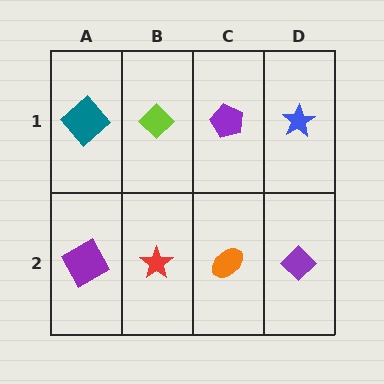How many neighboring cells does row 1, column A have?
2.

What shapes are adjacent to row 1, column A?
A purple square (row 2, column A), a lime diamond (row 1, column B).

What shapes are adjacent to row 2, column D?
A blue star (row 1, column D), an orange ellipse (row 2, column C).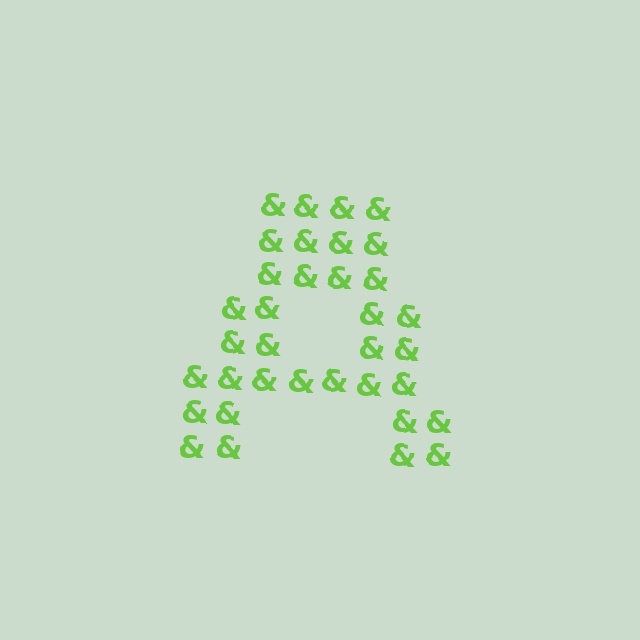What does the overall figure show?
The overall figure shows the letter A.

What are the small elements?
The small elements are ampersands.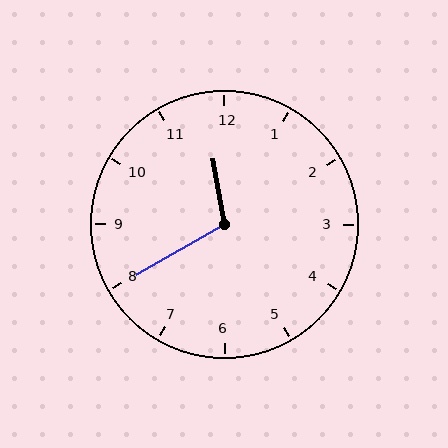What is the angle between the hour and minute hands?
Approximately 110 degrees.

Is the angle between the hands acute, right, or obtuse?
It is obtuse.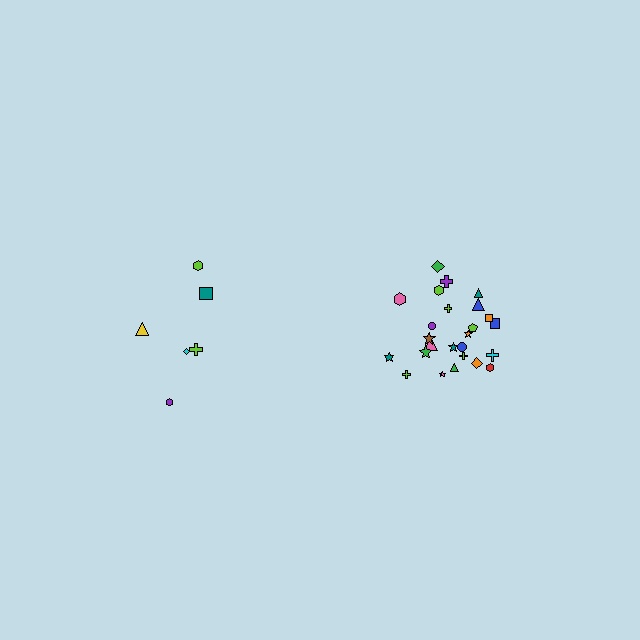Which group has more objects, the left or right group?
The right group.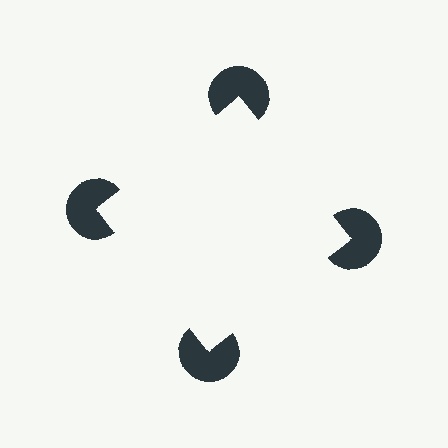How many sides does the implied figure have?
4 sides.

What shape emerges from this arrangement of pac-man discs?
An illusory square — its edges are inferred from the aligned wedge cuts in the pac-man discs, not physically drawn.